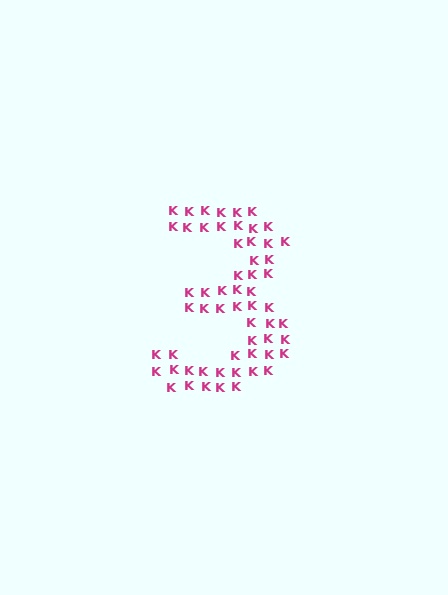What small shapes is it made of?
It is made of small letter K's.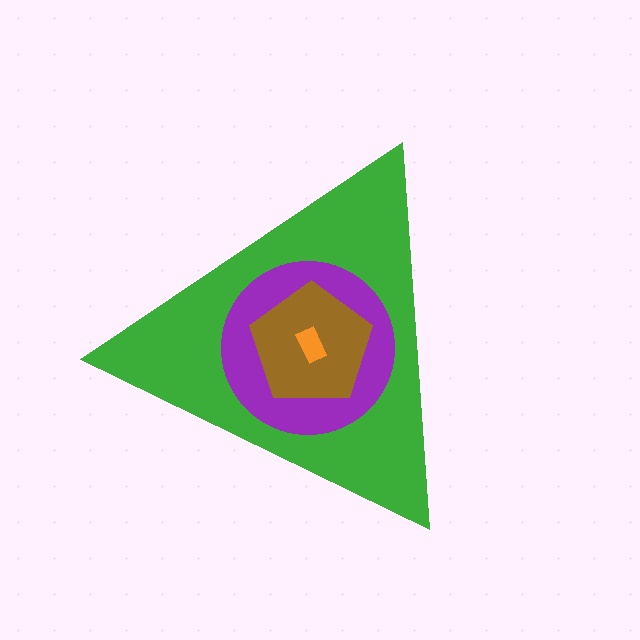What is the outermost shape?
The green triangle.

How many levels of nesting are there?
4.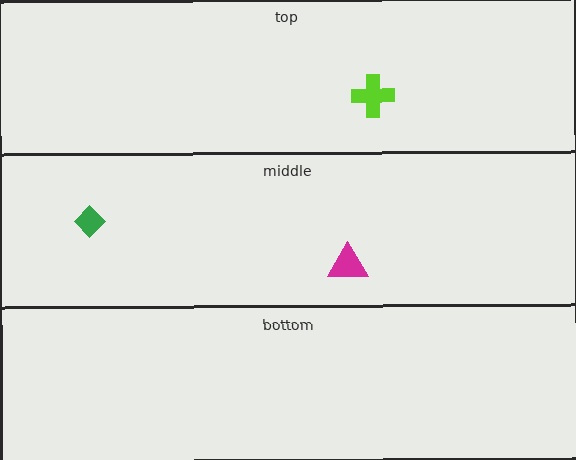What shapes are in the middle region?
The magenta triangle, the green diamond.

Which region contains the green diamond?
The middle region.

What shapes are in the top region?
The lime cross.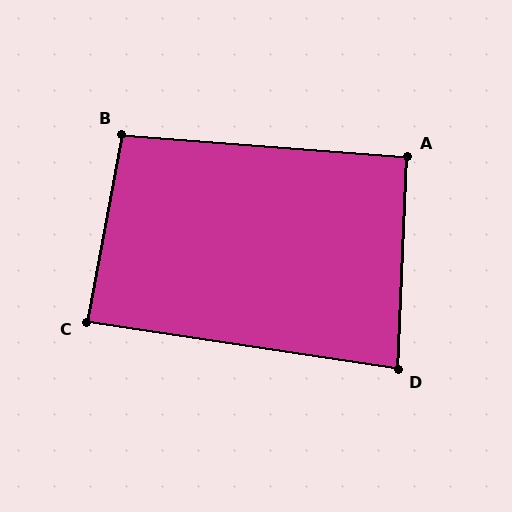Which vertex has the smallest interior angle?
D, at approximately 84 degrees.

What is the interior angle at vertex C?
Approximately 88 degrees (approximately right).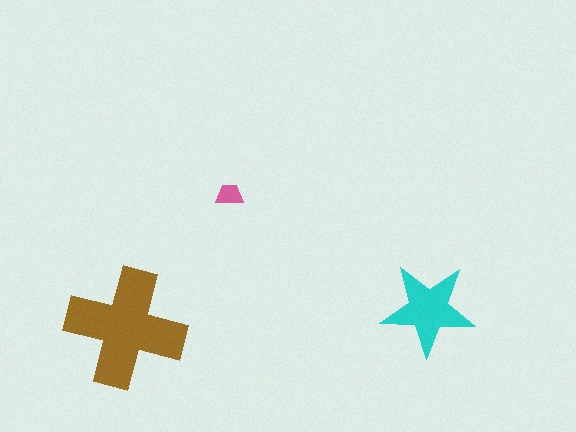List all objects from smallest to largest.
The pink trapezoid, the cyan star, the brown cross.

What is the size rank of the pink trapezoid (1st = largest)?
3rd.